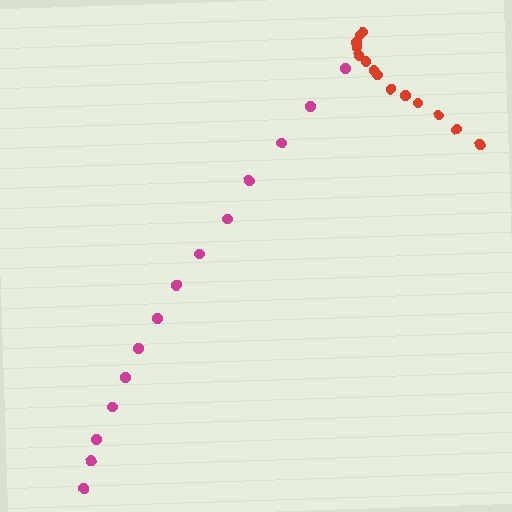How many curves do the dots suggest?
There are 2 distinct paths.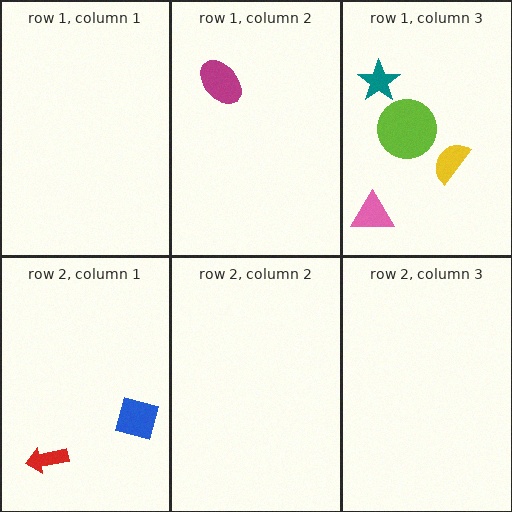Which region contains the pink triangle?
The row 1, column 3 region.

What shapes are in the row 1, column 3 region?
The lime circle, the yellow semicircle, the pink triangle, the teal star.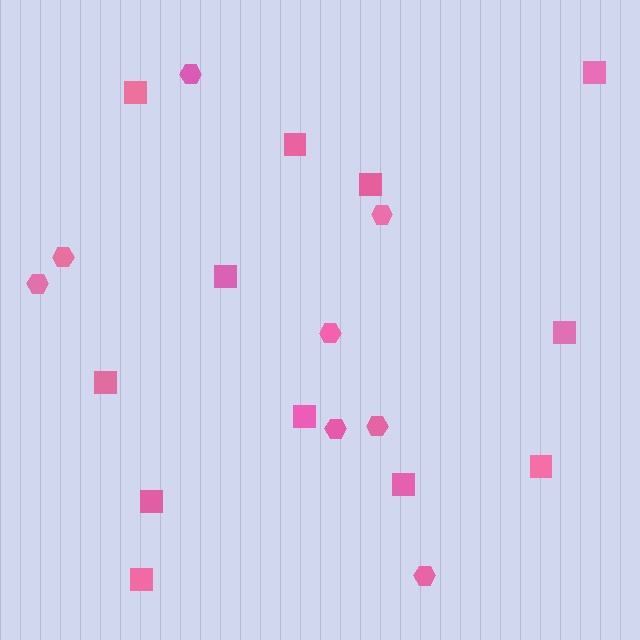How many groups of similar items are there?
There are 2 groups: one group of hexagons (8) and one group of squares (12).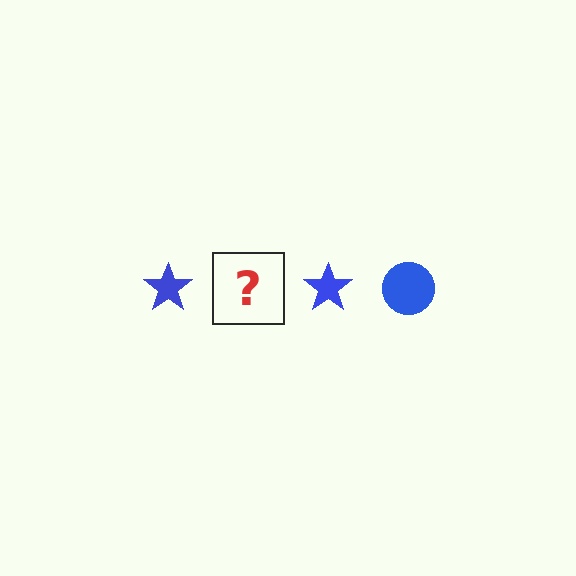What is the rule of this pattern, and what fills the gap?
The rule is that the pattern cycles through star, circle shapes in blue. The gap should be filled with a blue circle.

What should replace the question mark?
The question mark should be replaced with a blue circle.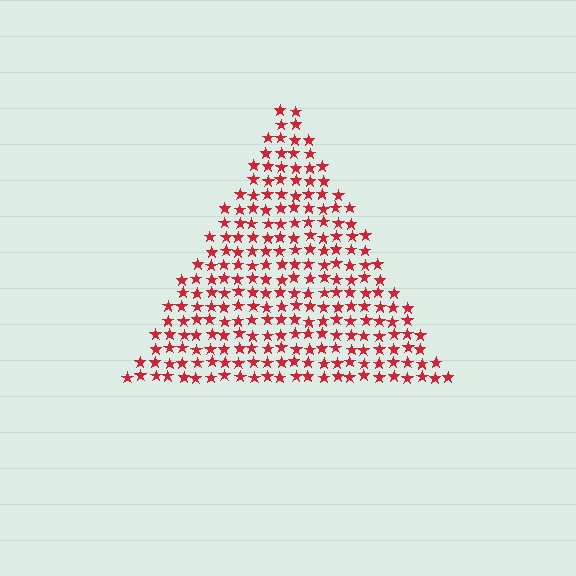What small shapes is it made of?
It is made of small stars.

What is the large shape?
The large shape is a triangle.